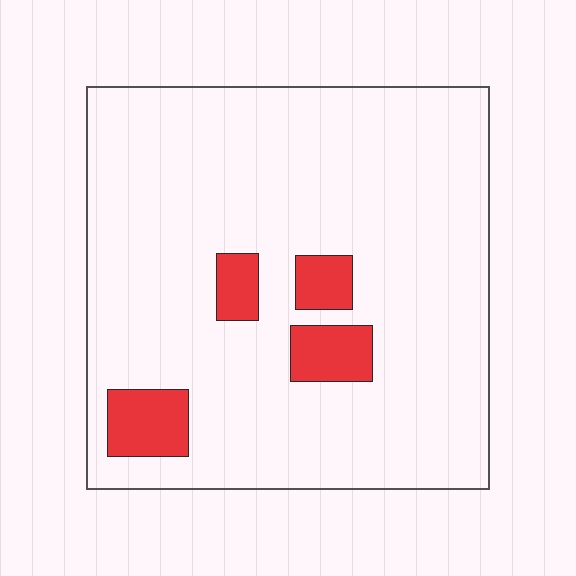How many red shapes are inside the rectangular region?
4.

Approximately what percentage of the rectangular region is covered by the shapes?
Approximately 10%.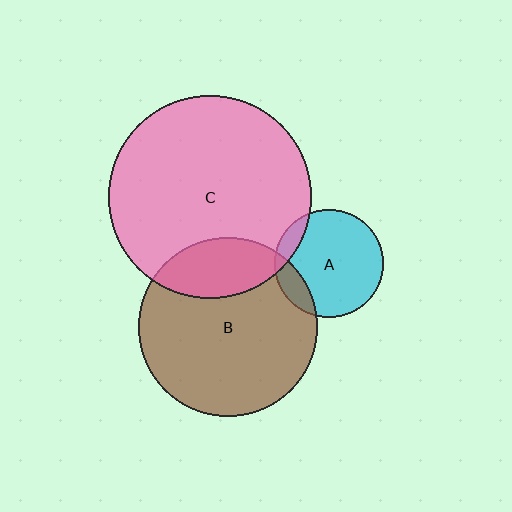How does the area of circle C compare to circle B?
Approximately 1.3 times.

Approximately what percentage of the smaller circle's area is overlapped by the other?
Approximately 25%.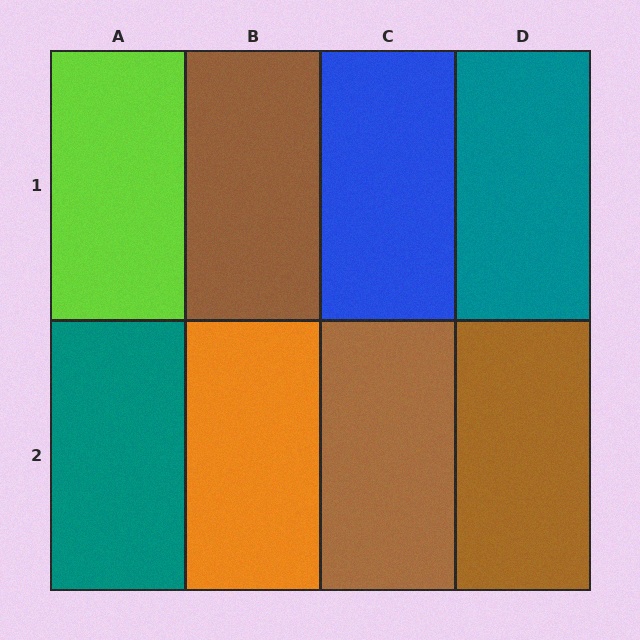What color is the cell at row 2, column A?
Teal.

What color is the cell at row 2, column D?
Brown.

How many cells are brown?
3 cells are brown.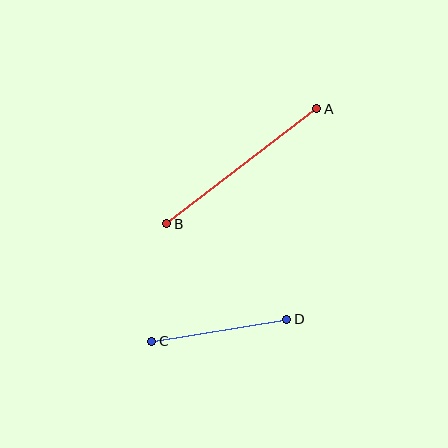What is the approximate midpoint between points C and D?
The midpoint is at approximately (219, 330) pixels.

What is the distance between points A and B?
The distance is approximately 189 pixels.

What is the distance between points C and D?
The distance is approximately 137 pixels.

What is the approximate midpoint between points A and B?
The midpoint is at approximately (242, 166) pixels.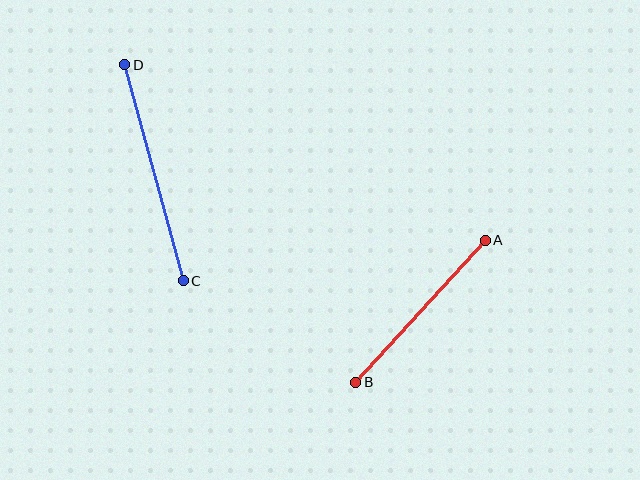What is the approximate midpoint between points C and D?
The midpoint is at approximately (154, 173) pixels.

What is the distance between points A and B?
The distance is approximately 193 pixels.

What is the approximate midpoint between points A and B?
The midpoint is at approximately (420, 311) pixels.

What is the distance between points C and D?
The distance is approximately 224 pixels.